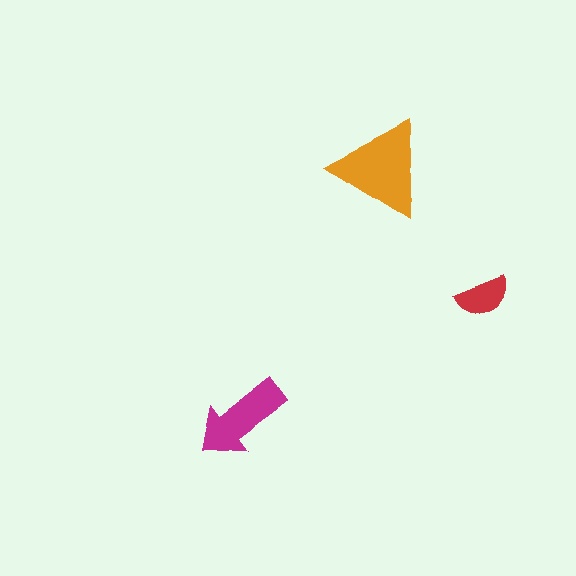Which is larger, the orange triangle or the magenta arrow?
The orange triangle.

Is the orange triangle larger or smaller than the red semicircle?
Larger.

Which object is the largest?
The orange triangle.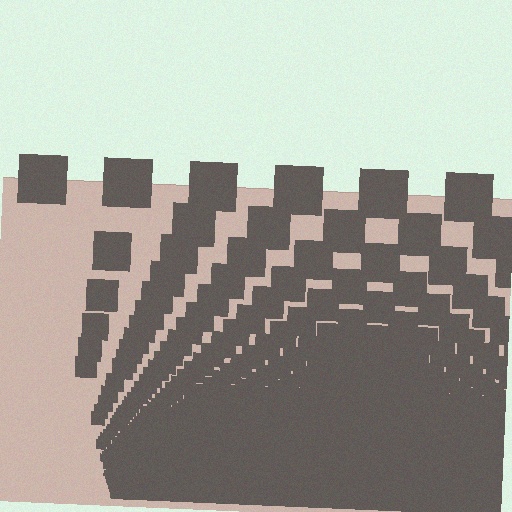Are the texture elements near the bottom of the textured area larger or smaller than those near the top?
Smaller. The gradient is inverted — elements near the bottom are smaller and denser.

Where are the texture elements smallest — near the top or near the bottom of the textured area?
Near the bottom.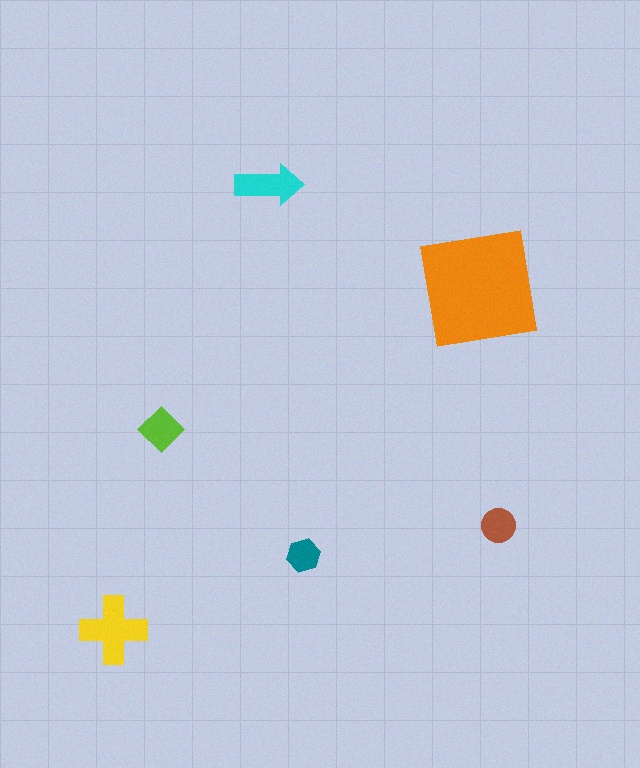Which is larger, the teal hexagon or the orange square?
The orange square.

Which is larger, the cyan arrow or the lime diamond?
The cyan arrow.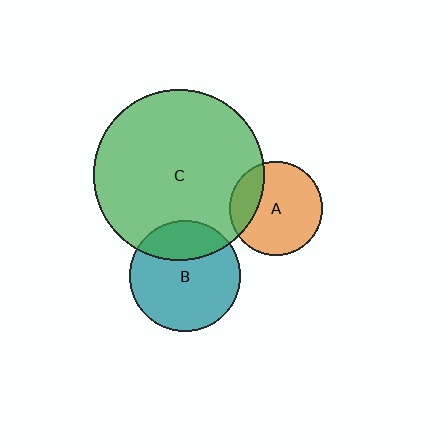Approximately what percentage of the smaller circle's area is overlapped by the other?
Approximately 25%.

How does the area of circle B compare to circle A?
Approximately 1.4 times.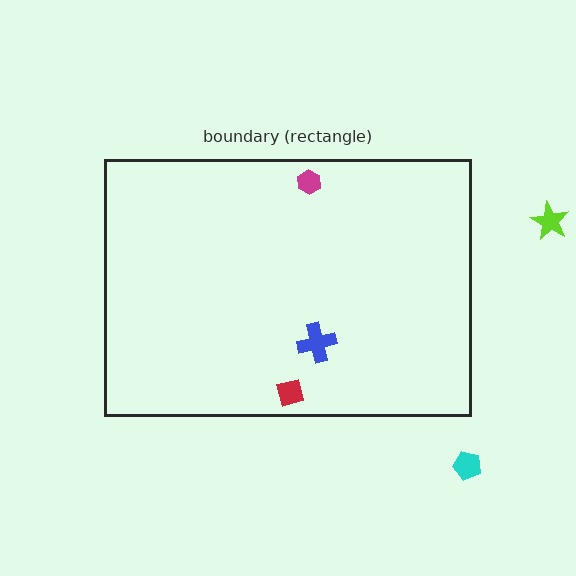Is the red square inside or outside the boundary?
Inside.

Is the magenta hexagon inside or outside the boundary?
Inside.